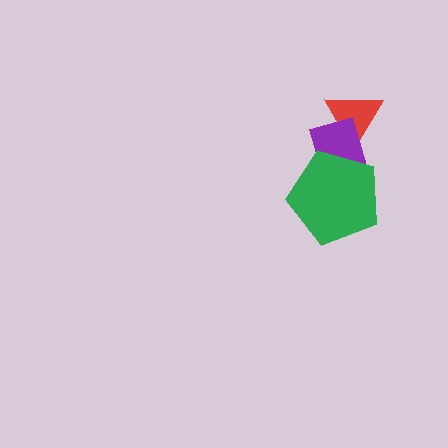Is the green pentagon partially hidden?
No, no other shape covers it.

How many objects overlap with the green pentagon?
1 object overlaps with the green pentagon.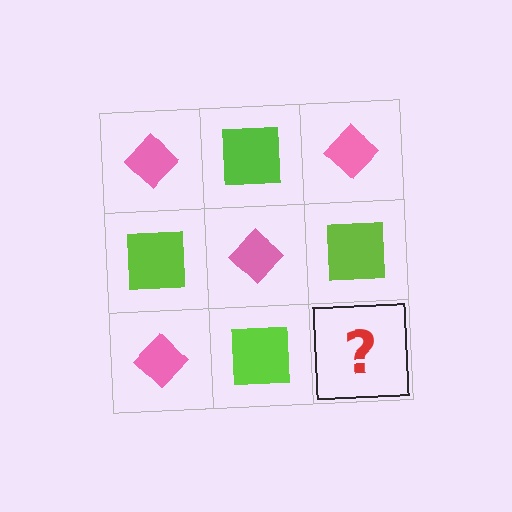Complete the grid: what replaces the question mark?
The question mark should be replaced with a pink diamond.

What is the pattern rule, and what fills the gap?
The rule is that it alternates pink diamond and lime square in a checkerboard pattern. The gap should be filled with a pink diamond.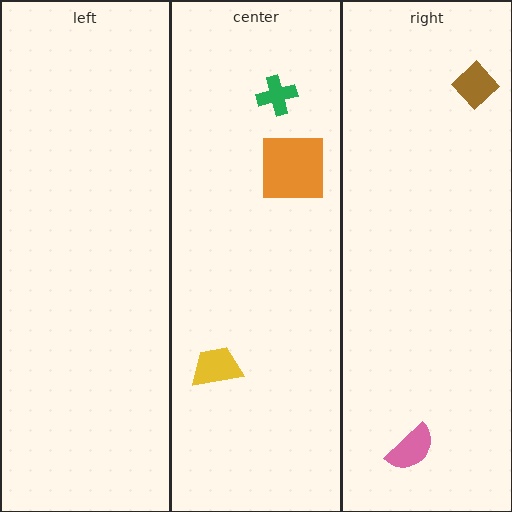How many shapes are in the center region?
3.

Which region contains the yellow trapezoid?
The center region.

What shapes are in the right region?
The pink semicircle, the brown diamond.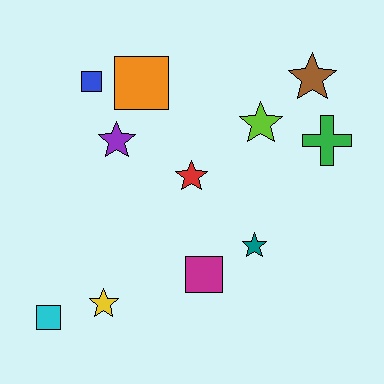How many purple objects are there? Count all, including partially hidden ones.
There is 1 purple object.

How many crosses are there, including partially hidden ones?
There is 1 cross.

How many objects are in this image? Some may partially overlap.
There are 11 objects.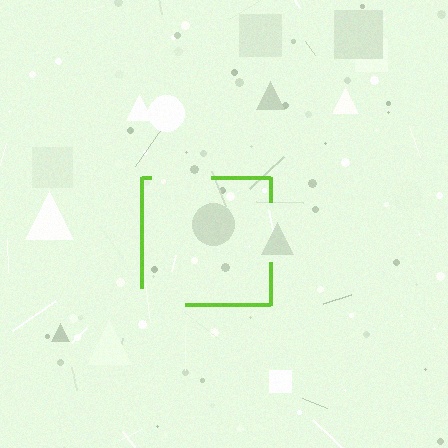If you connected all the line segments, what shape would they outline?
They would outline a square.